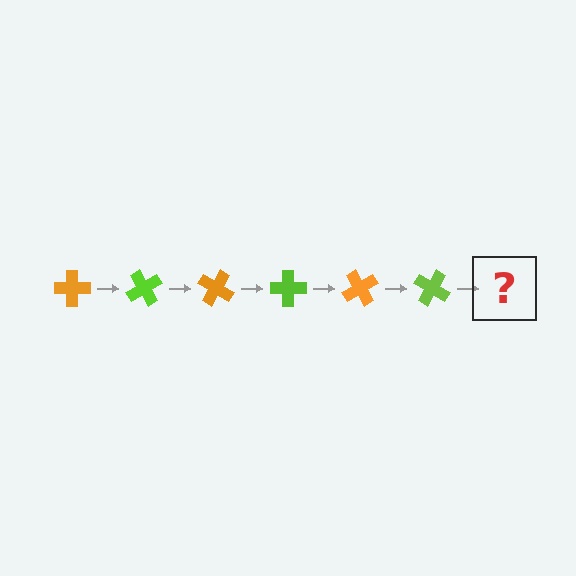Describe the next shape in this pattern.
It should be an orange cross, rotated 360 degrees from the start.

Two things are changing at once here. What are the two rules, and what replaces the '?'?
The two rules are that it rotates 60 degrees each step and the color cycles through orange and lime. The '?' should be an orange cross, rotated 360 degrees from the start.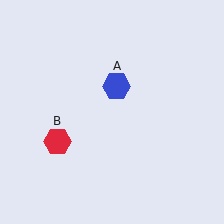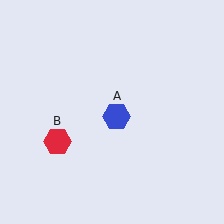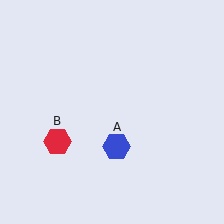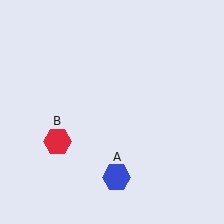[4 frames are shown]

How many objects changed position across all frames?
1 object changed position: blue hexagon (object A).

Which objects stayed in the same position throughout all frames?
Red hexagon (object B) remained stationary.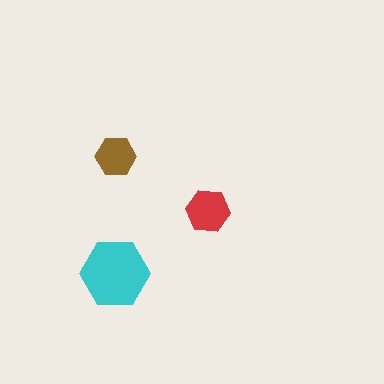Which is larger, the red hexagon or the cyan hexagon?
The cyan one.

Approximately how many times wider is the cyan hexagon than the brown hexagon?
About 1.5 times wider.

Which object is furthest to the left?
The cyan hexagon is leftmost.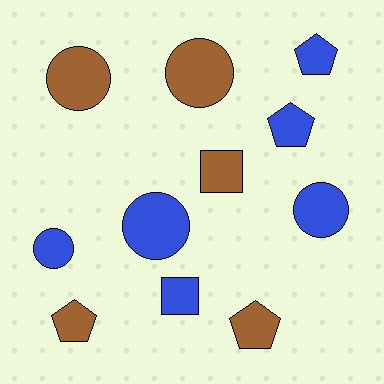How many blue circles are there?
There are 3 blue circles.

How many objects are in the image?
There are 11 objects.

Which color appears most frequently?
Blue, with 6 objects.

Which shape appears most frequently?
Circle, with 5 objects.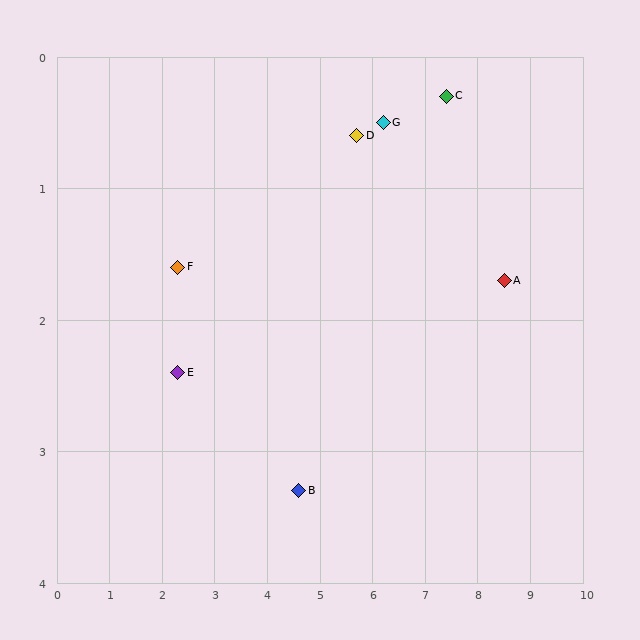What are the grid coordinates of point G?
Point G is at approximately (6.2, 0.5).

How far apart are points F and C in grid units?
Points F and C are about 5.3 grid units apart.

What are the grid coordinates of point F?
Point F is at approximately (2.3, 1.6).